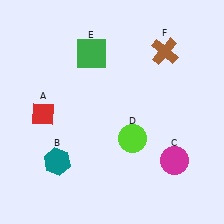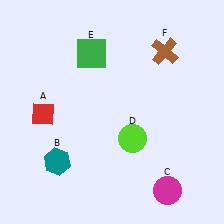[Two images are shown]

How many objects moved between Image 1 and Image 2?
1 object moved between the two images.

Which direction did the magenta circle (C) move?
The magenta circle (C) moved down.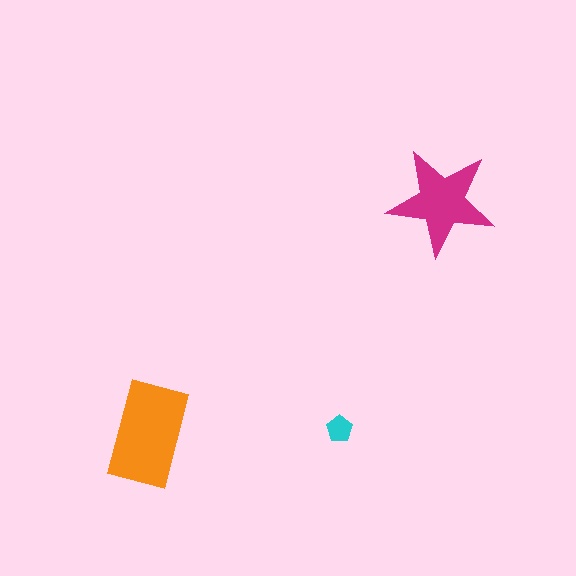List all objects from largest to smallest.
The orange rectangle, the magenta star, the cyan pentagon.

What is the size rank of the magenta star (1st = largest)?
2nd.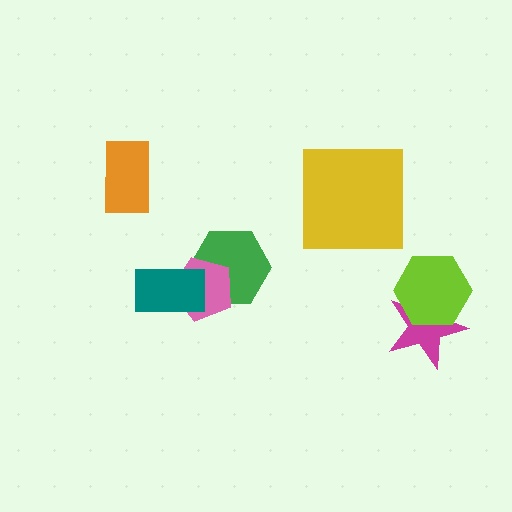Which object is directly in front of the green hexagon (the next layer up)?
The pink pentagon is directly in front of the green hexagon.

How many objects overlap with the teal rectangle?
2 objects overlap with the teal rectangle.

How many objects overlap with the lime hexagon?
1 object overlaps with the lime hexagon.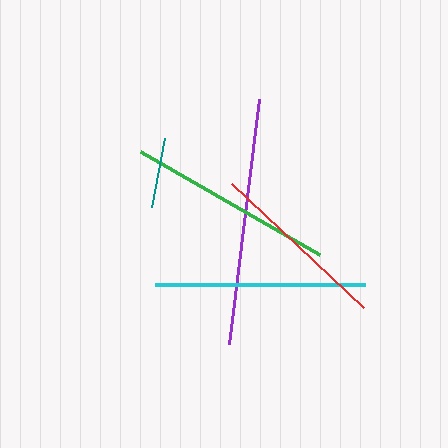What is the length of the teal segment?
The teal segment is approximately 70 pixels long.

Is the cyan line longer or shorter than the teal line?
The cyan line is longer than the teal line.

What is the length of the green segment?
The green segment is approximately 206 pixels long.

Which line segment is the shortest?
The teal line is the shortest at approximately 70 pixels.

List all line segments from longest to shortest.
From longest to shortest: purple, cyan, green, red, teal.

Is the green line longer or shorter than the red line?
The green line is longer than the red line.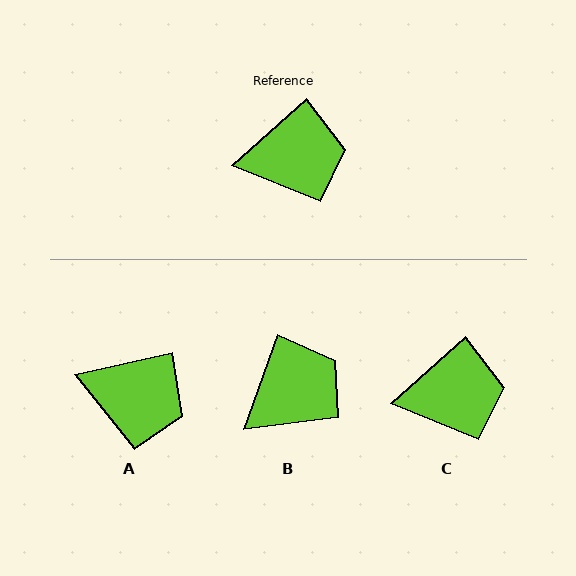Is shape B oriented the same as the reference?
No, it is off by about 29 degrees.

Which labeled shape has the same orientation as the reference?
C.